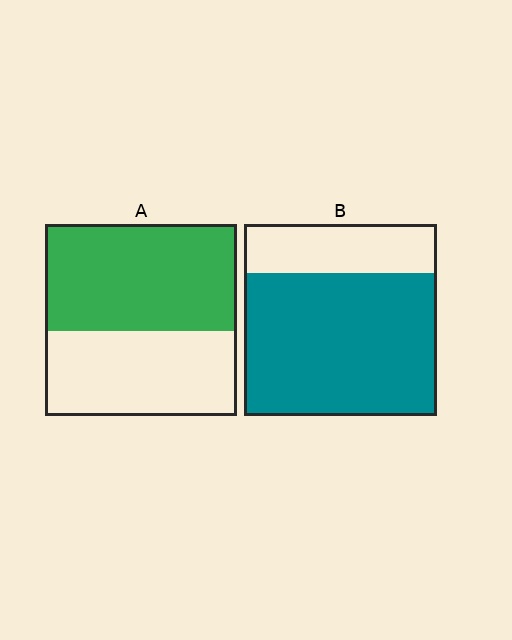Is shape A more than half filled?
Yes.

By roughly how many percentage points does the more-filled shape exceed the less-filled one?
By roughly 20 percentage points (B over A).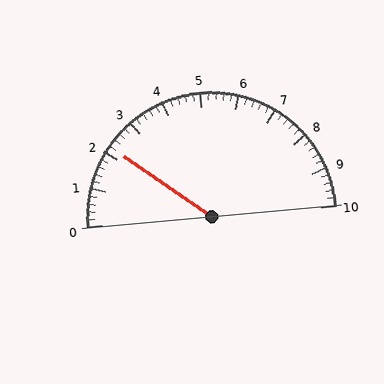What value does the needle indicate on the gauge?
The needle indicates approximately 2.2.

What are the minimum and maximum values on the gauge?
The gauge ranges from 0 to 10.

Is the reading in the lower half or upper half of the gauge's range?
The reading is in the lower half of the range (0 to 10).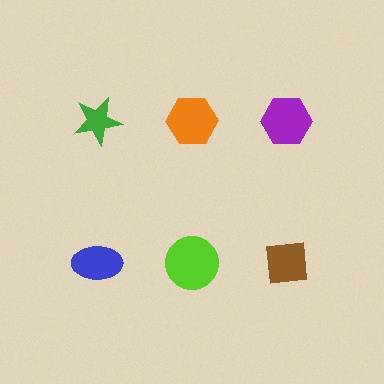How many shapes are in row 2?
3 shapes.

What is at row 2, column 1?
A blue ellipse.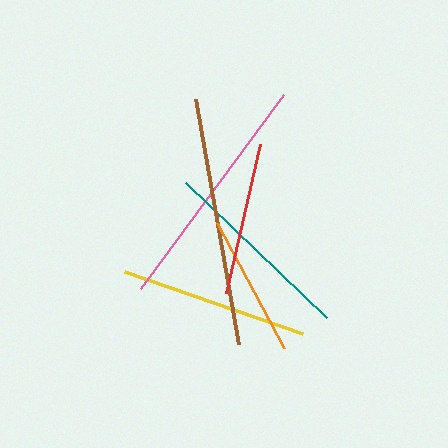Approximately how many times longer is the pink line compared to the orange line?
The pink line is approximately 1.7 times the length of the orange line.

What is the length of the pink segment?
The pink segment is approximately 240 pixels long.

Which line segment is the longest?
The brown line is the longest at approximately 249 pixels.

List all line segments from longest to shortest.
From longest to shortest: brown, pink, teal, yellow, red, orange.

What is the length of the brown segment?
The brown segment is approximately 249 pixels long.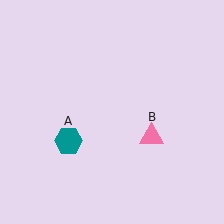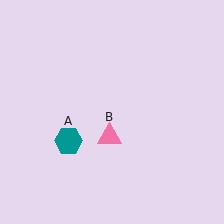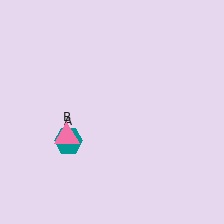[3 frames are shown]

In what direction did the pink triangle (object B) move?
The pink triangle (object B) moved left.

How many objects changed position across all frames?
1 object changed position: pink triangle (object B).